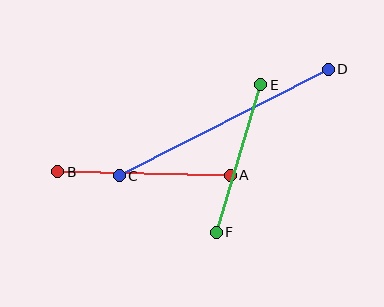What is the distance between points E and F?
The distance is approximately 154 pixels.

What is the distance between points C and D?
The distance is approximately 234 pixels.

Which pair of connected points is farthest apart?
Points C and D are farthest apart.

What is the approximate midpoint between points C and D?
The midpoint is at approximately (224, 123) pixels.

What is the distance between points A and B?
The distance is approximately 173 pixels.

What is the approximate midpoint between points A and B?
The midpoint is at approximately (144, 174) pixels.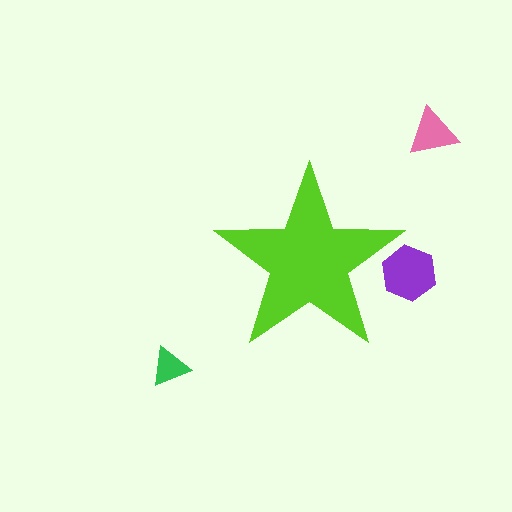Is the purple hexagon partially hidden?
Yes, the purple hexagon is partially hidden behind the lime star.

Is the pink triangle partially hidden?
No, the pink triangle is fully visible.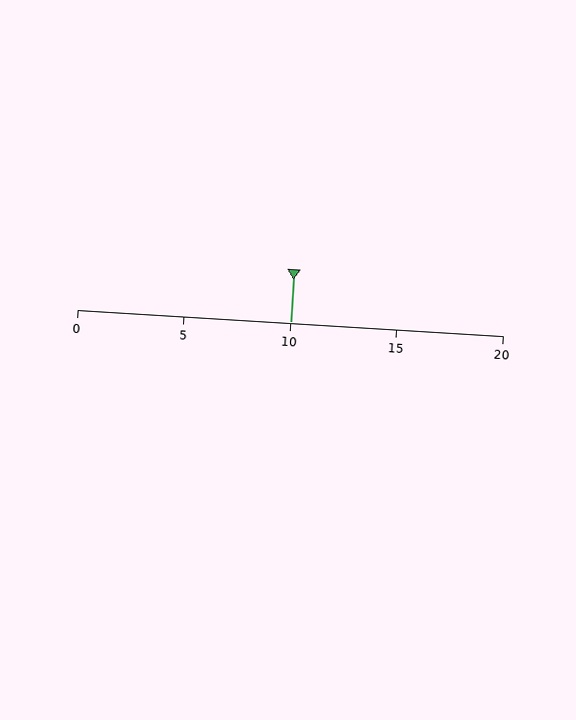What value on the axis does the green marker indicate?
The marker indicates approximately 10.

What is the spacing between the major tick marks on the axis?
The major ticks are spaced 5 apart.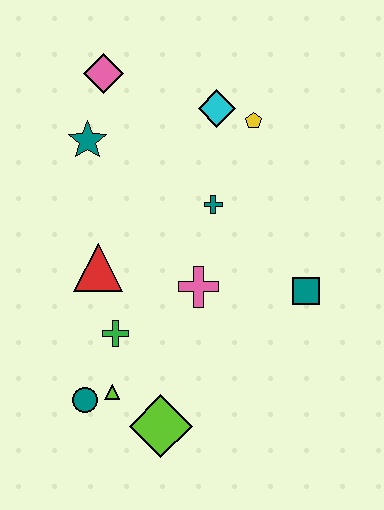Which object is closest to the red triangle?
The green cross is closest to the red triangle.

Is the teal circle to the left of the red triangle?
Yes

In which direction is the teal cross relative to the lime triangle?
The teal cross is above the lime triangle.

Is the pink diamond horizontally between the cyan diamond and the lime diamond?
No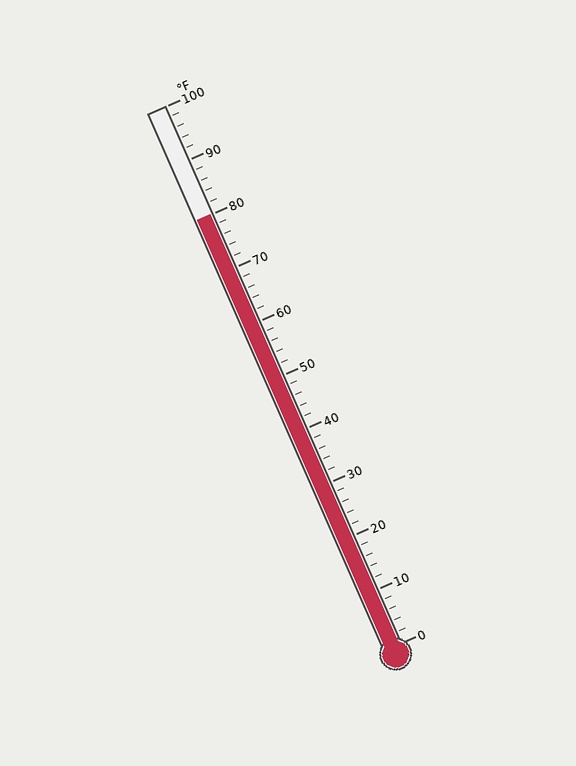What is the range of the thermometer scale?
The thermometer scale ranges from 0°F to 100°F.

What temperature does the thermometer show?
The thermometer shows approximately 80°F.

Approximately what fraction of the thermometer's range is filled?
The thermometer is filled to approximately 80% of its range.